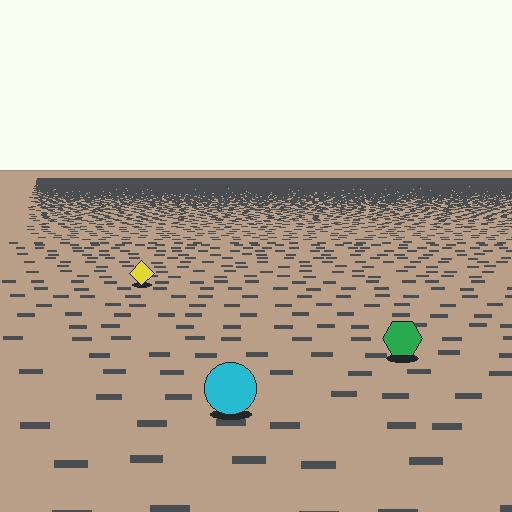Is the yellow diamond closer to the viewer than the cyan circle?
No. The cyan circle is closer — you can tell from the texture gradient: the ground texture is coarser near it.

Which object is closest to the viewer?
The cyan circle is closest. The texture marks near it are larger and more spread out.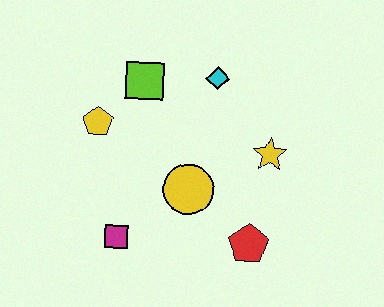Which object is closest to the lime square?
The yellow pentagon is closest to the lime square.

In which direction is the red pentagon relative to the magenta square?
The red pentagon is to the right of the magenta square.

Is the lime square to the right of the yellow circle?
No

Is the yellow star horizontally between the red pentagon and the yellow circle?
No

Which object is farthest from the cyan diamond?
The magenta square is farthest from the cyan diamond.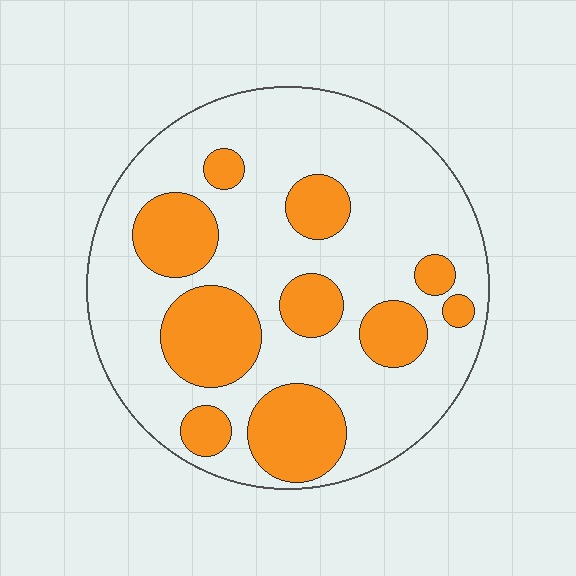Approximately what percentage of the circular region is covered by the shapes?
Approximately 30%.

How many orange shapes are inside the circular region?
10.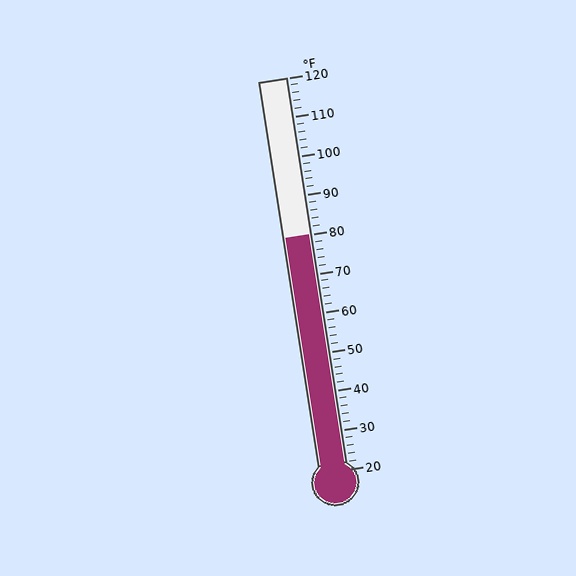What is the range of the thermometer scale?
The thermometer scale ranges from 20°F to 120°F.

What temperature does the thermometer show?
The thermometer shows approximately 80°F.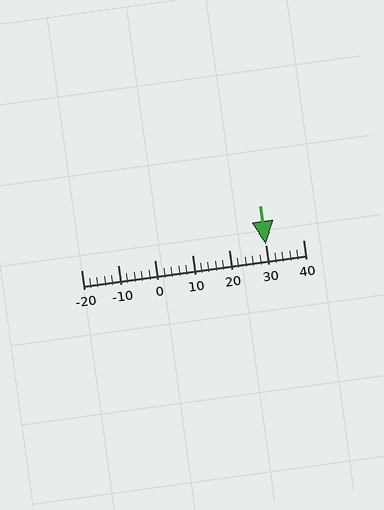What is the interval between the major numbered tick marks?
The major tick marks are spaced 10 units apart.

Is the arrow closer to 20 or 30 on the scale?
The arrow is closer to 30.